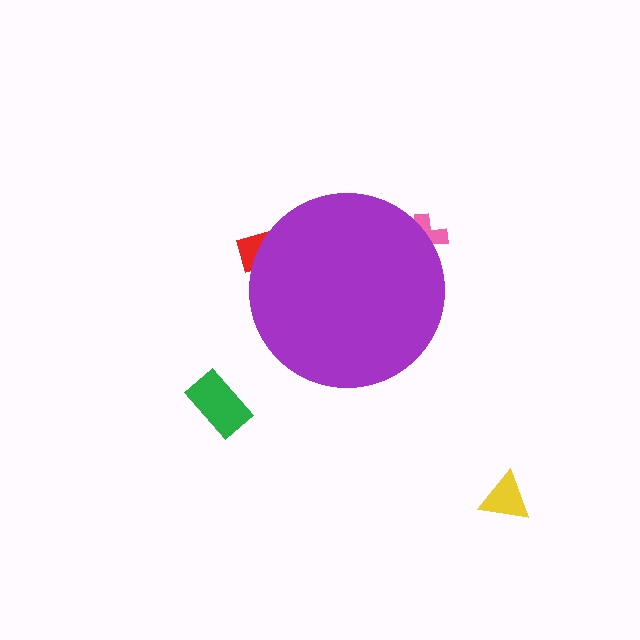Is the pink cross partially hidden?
Yes, the pink cross is partially hidden behind the purple circle.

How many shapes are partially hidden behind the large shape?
2 shapes are partially hidden.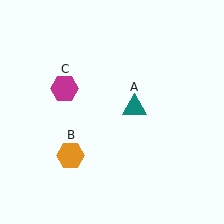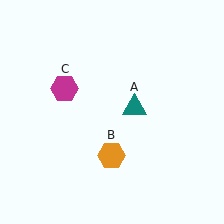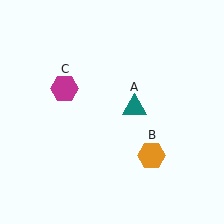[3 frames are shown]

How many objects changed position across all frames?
1 object changed position: orange hexagon (object B).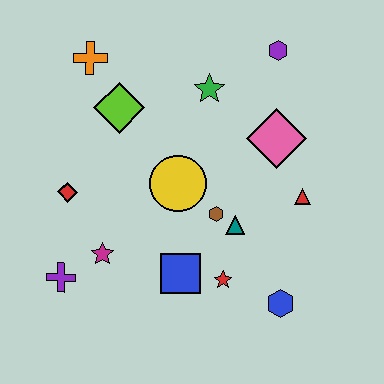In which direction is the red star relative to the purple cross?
The red star is to the right of the purple cross.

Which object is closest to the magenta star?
The purple cross is closest to the magenta star.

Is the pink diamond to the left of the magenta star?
No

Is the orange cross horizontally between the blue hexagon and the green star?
No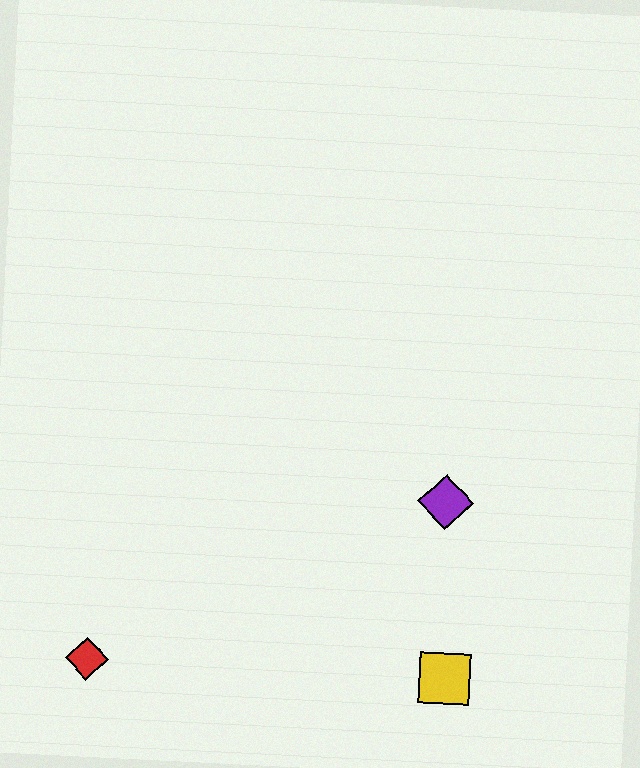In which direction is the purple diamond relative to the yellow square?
The purple diamond is above the yellow square.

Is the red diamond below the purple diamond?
Yes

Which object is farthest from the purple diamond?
The red diamond is farthest from the purple diamond.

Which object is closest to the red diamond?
The yellow square is closest to the red diamond.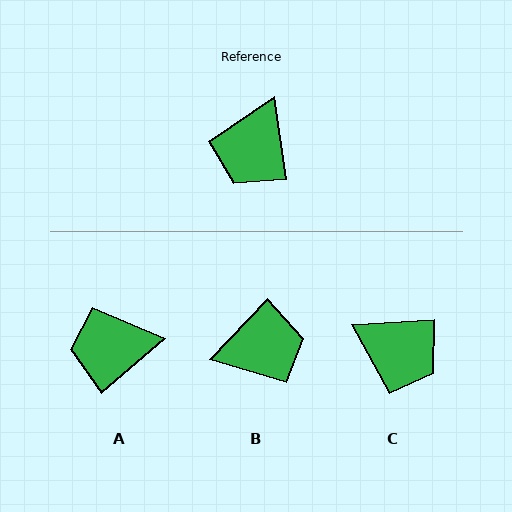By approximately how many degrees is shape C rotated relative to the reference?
Approximately 84 degrees counter-clockwise.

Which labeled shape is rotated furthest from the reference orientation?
B, about 128 degrees away.